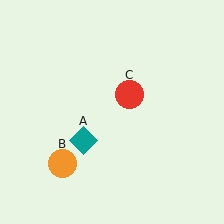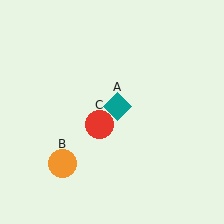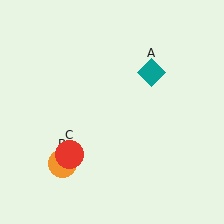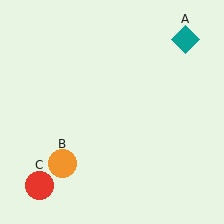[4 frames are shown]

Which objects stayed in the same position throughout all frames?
Orange circle (object B) remained stationary.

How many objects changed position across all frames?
2 objects changed position: teal diamond (object A), red circle (object C).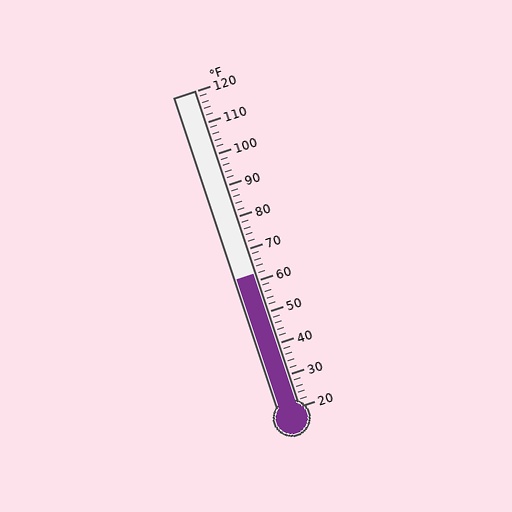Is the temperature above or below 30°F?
The temperature is above 30°F.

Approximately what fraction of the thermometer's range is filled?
The thermometer is filled to approximately 40% of its range.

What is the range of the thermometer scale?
The thermometer scale ranges from 20°F to 120°F.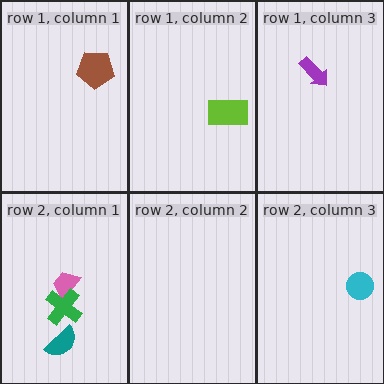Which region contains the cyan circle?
The row 2, column 3 region.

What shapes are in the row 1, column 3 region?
The purple arrow.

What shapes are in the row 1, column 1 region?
The brown pentagon.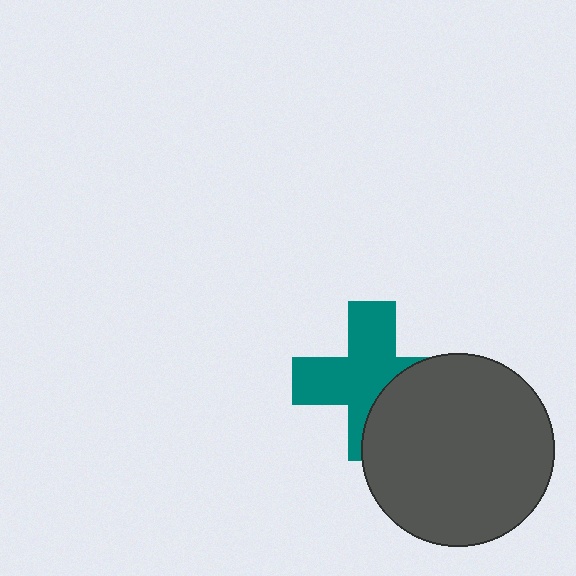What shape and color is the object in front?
The object in front is a dark gray circle.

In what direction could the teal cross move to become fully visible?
The teal cross could move left. That would shift it out from behind the dark gray circle entirely.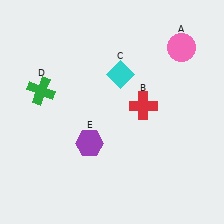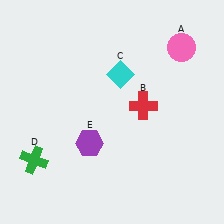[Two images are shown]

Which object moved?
The green cross (D) moved down.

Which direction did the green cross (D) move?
The green cross (D) moved down.